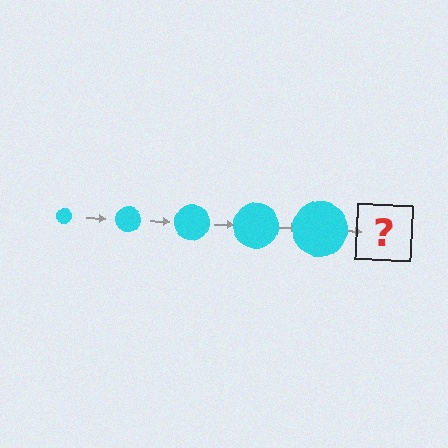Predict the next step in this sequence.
The next step is a cyan circle, larger than the previous one.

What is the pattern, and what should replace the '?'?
The pattern is that the circle gets progressively larger each step. The '?' should be a cyan circle, larger than the previous one.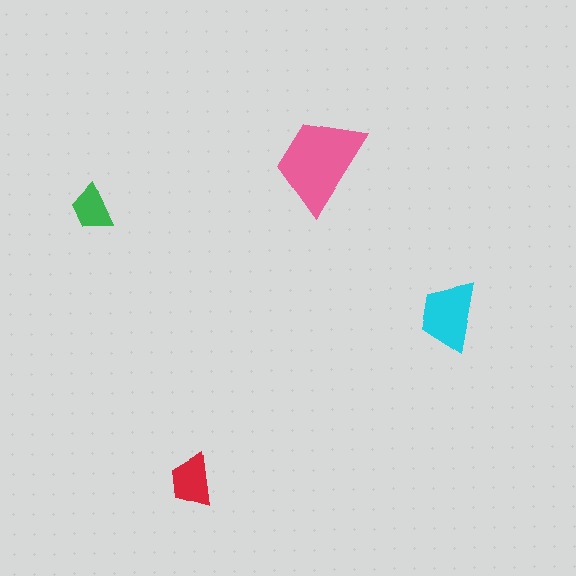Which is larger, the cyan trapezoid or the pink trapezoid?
The pink one.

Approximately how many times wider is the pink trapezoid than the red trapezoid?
About 2 times wider.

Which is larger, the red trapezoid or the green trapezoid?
The red one.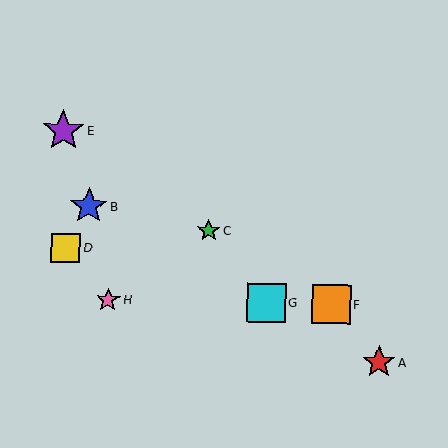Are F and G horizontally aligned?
Yes, both are at y≈304.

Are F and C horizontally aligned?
No, F is at y≈304 and C is at y≈231.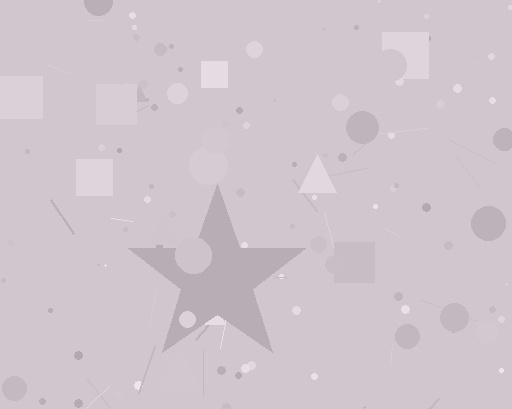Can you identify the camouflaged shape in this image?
The camouflaged shape is a star.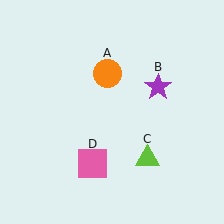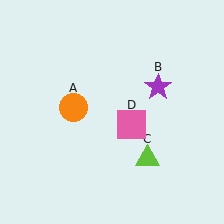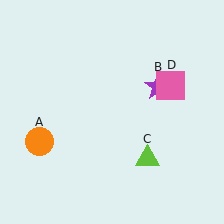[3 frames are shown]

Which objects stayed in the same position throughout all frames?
Purple star (object B) and lime triangle (object C) remained stationary.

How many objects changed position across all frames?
2 objects changed position: orange circle (object A), pink square (object D).